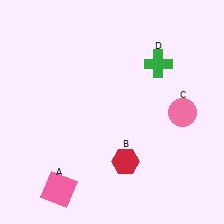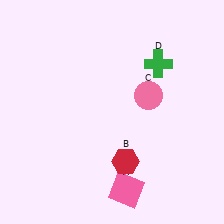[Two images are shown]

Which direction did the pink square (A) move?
The pink square (A) moved right.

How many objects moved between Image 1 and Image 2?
2 objects moved between the two images.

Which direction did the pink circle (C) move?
The pink circle (C) moved left.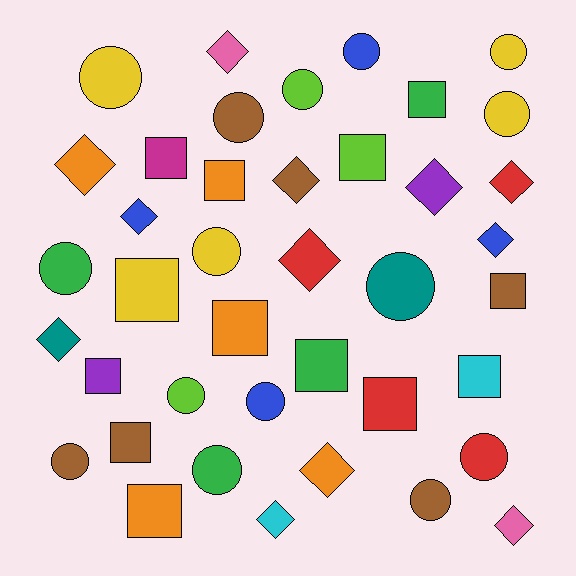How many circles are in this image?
There are 15 circles.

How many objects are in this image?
There are 40 objects.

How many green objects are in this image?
There are 4 green objects.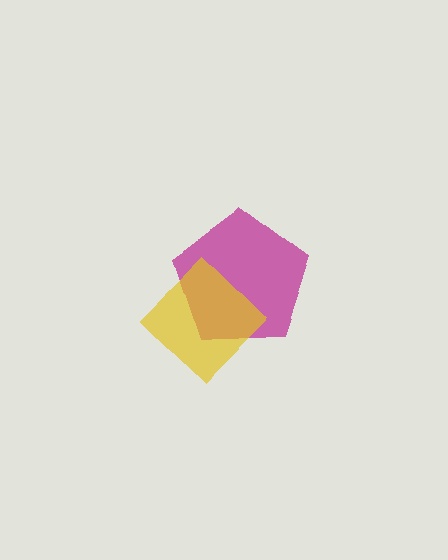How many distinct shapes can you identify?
There are 2 distinct shapes: a magenta pentagon, a yellow diamond.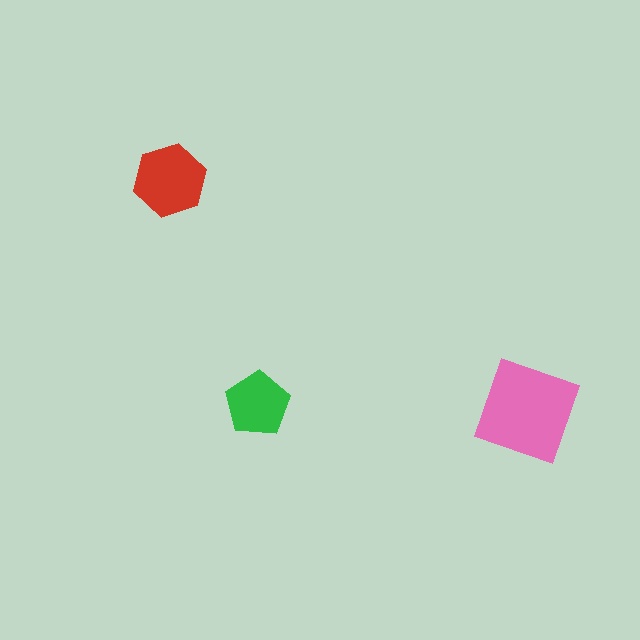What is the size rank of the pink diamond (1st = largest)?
1st.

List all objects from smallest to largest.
The green pentagon, the red hexagon, the pink diamond.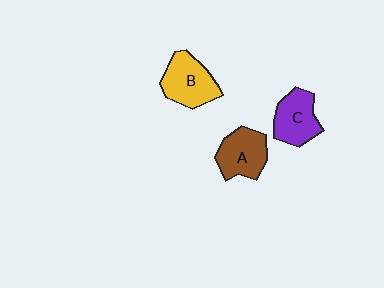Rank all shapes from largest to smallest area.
From largest to smallest: B (yellow), A (brown), C (purple).